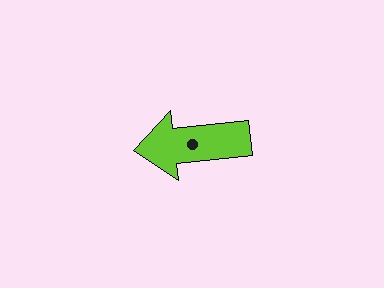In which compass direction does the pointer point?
West.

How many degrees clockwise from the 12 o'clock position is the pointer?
Approximately 264 degrees.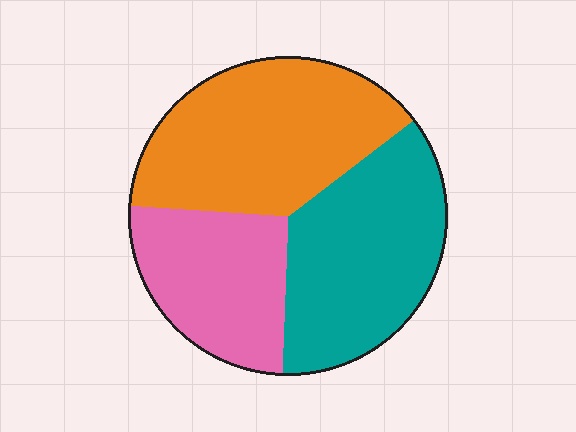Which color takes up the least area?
Pink, at roughly 25%.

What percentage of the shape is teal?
Teal takes up between a third and a half of the shape.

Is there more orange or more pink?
Orange.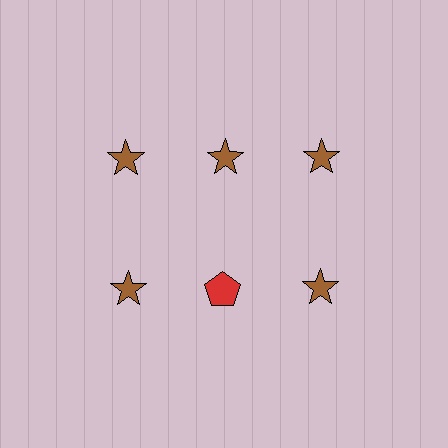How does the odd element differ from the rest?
It differs in both color (red instead of brown) and shape (pentagon instead of star).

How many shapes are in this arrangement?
There are 6 shapes arranged in a grid pattern.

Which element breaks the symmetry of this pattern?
The red pentagon in the second row, second from left column breaks the symmetry. All other shapes are brown stars.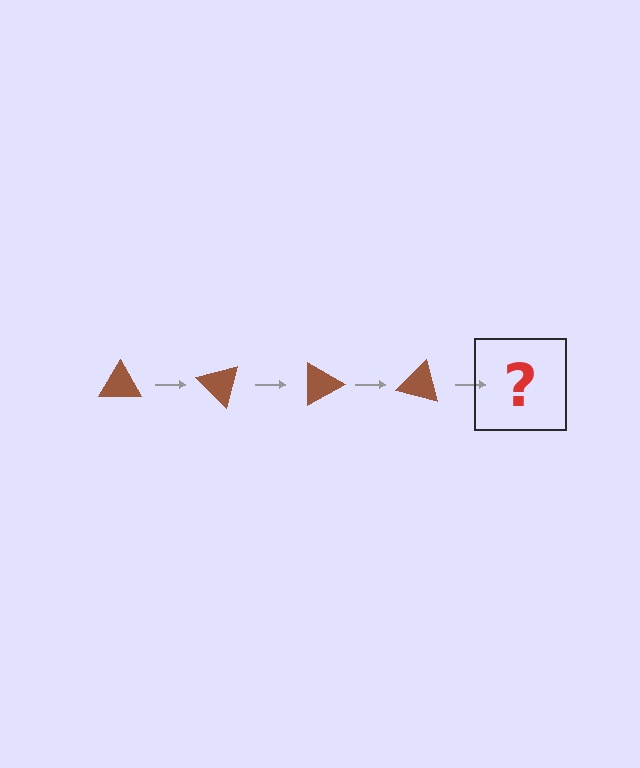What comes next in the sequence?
The next element should be a brown triangle rotated 180 degrees.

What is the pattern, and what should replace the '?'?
The pattern is that the triangle rotates 45 degrees each step. The '?' should be a brown triangle rotated 180 degrees.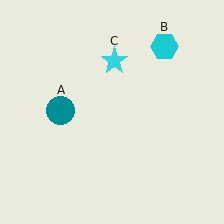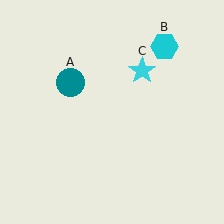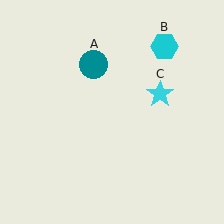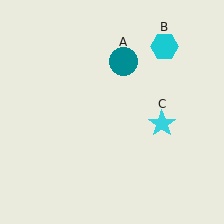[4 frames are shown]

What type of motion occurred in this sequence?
The teal circle (object A), cyan star (object C) rotated clockwise around the center of the scene.